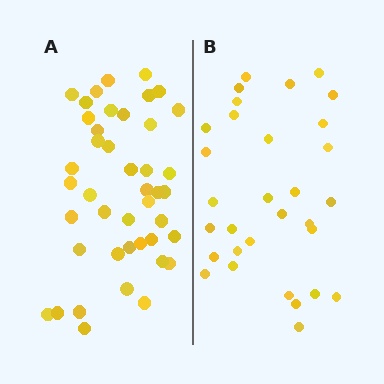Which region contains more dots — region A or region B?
Region A (the left region) has more dots.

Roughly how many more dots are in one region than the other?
Region A has roughly 12 or so more dots than region B.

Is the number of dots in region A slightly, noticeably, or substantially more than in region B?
Region A has noticeably more, but not dramatically so. The ratio is roughly 1.4 to 1.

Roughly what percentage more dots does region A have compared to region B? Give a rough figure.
About 40% more.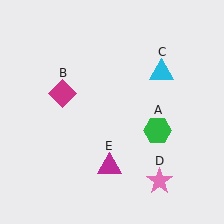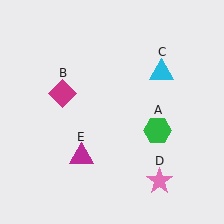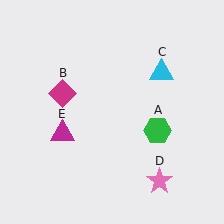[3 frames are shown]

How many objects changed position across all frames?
1 object changed position: magenta triangle (object E).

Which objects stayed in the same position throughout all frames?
Green hexagon (object A) and magenta diamond (object B) and cyan triangle (object C) and pink star (object D) remained stationary.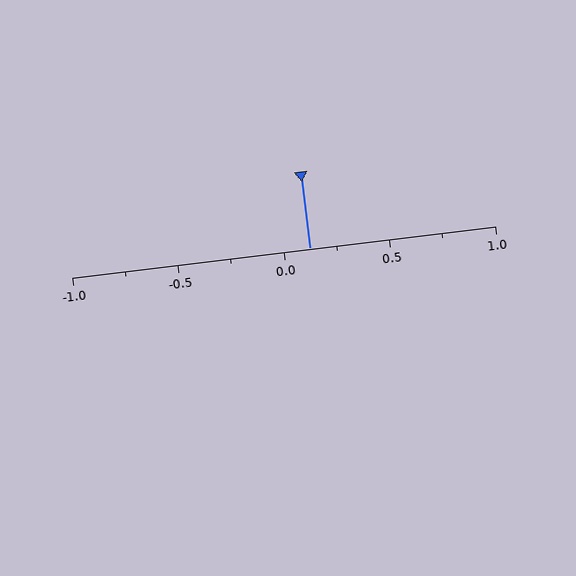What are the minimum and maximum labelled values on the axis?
The axis runs from -1.0 to 1.0.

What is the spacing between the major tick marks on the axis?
The major ticks are spaced 0.5 apart.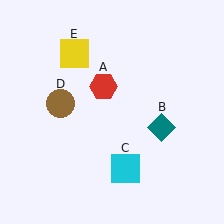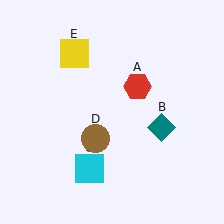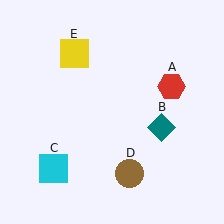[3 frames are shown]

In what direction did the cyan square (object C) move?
The cyan square (object C) moved left.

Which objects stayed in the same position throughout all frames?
Teal diamond (object B) and yellow square (object E) remained stationary.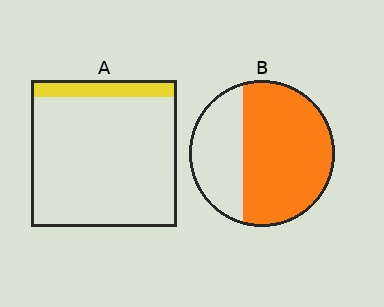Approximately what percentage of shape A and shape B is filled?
A is approximately 10% and B is approximately 65%.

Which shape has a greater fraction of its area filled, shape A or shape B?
Shape B.